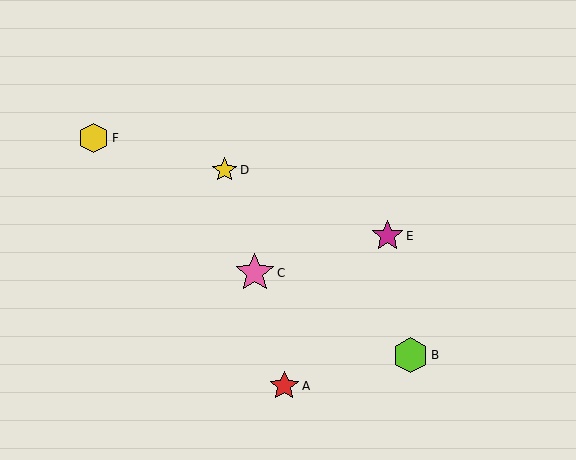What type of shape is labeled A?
Shape A is a red star.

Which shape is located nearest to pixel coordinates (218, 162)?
The yellow star (labeled D) at (225, 170) is nearest to that location.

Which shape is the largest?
The pink star (labeled C) is the largest.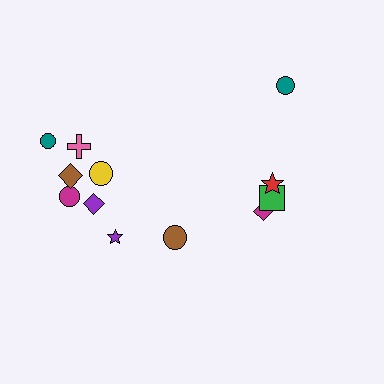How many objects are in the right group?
There are 4 objects.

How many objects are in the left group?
There are 8 objects.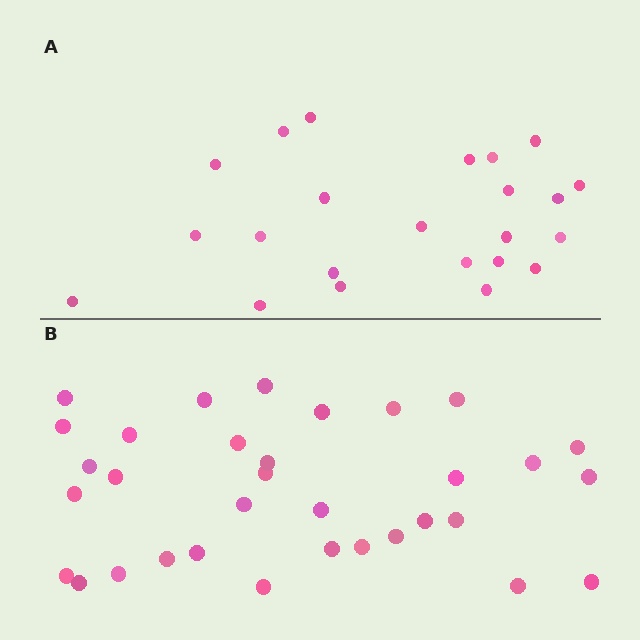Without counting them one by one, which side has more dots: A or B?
Region B (the bottom region) has more dots.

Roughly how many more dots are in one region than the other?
Region B has roughly 10 or so more dots than region A.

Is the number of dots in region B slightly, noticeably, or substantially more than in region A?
Region B has noticeably more, but not dramatically so. The ratio is roughly 1.4 to 1.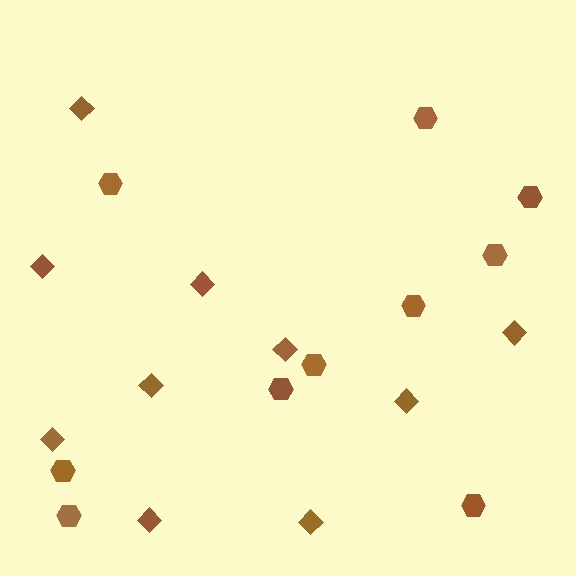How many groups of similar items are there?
There are 2 groups: one group of diamonds (10) and one group of hexagons (10).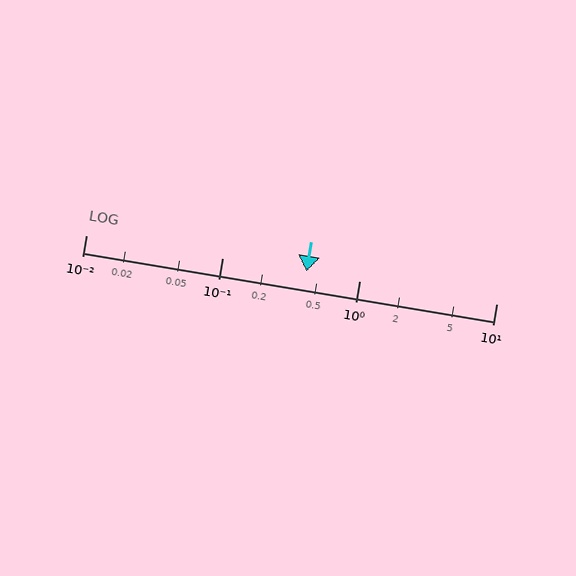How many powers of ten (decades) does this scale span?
The scale spans 3 decades, from 0.01 to 10.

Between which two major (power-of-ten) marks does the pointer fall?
The pointer is between 0.1 and 1.